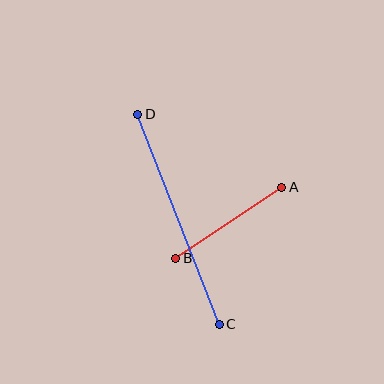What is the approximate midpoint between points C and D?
The midpoint is at approximately (179, 219) pixels.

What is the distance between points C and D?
The distance is approximately 226 pixels.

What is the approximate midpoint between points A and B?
The midpoint is at approximately (229, 223) pixels.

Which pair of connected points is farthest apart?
Points C and D are farthest apart.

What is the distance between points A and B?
The distance is approximately 128 pixels.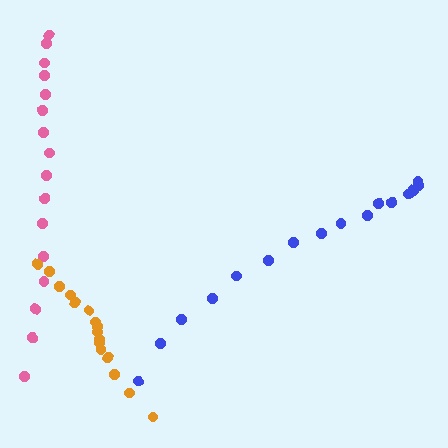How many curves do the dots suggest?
There are 3 distinct paths.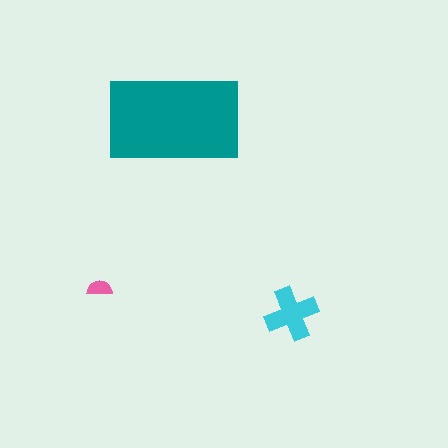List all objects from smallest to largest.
The pink semicircle, the cyan cross, the teal rectangle.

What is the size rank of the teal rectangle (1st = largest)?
1st.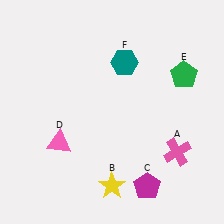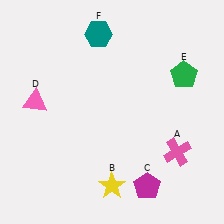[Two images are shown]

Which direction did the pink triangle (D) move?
The pink triangle (D) moved up.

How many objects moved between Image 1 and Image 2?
2 objects moved between the two images.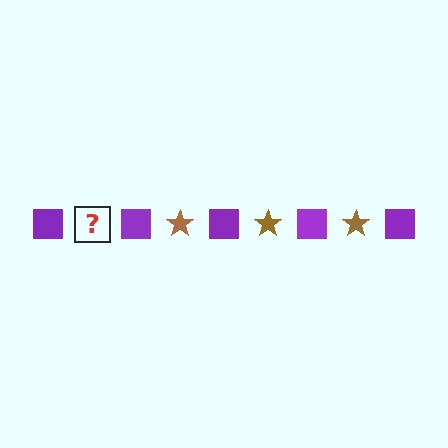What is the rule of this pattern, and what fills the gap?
The rule is that the pattern alternates between purple square and brown star. The gap should be filled with a brown star.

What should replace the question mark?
The question mark should be replaced with a brown star.